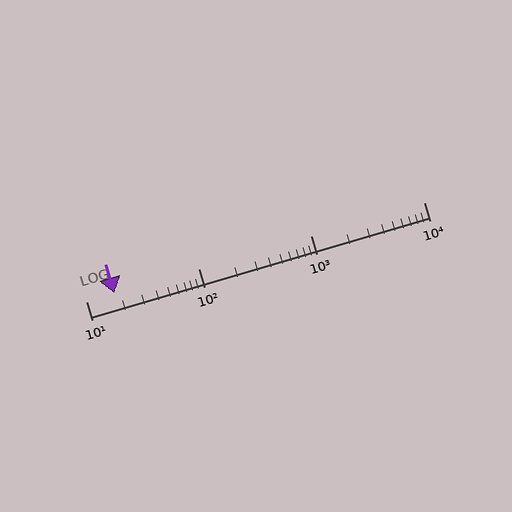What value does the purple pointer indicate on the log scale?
The pointer indicates approximately 18.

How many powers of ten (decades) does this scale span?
The scale spans 3 decades, from 10 to 10000.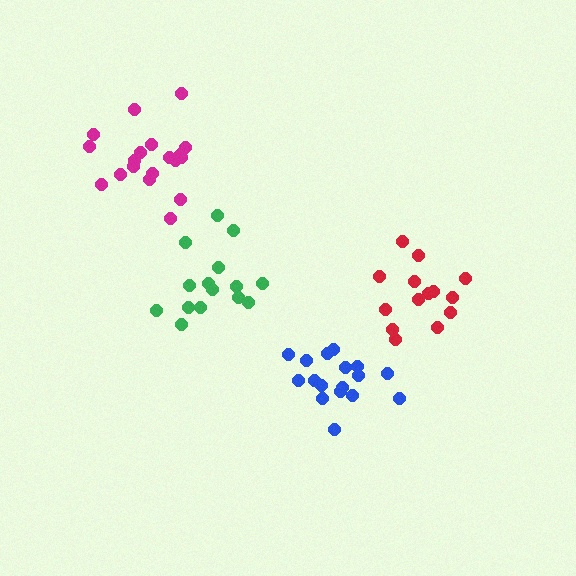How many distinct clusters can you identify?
There are 4 distinct clusters.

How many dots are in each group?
Group 1: 14 dots, Group 2: 19 dots, Group 3: 17 dots, Group 4: 15 dots (65 total).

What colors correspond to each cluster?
The clusters are colored: red, magenta, blue, green.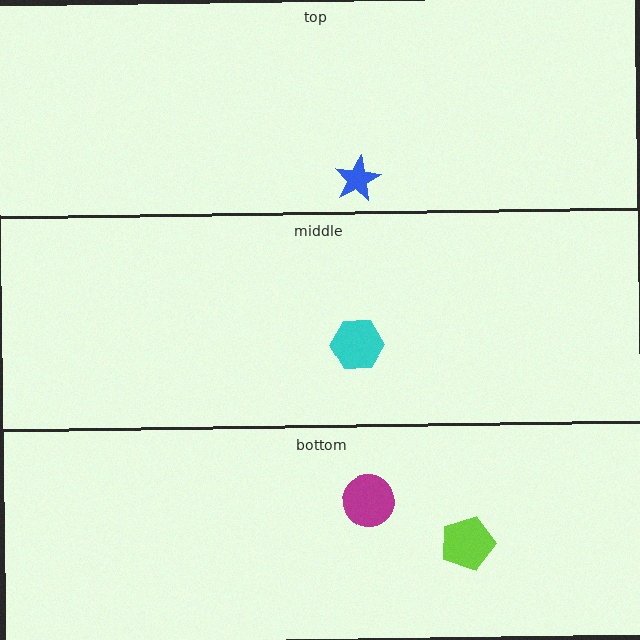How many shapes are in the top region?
1.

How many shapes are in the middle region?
1.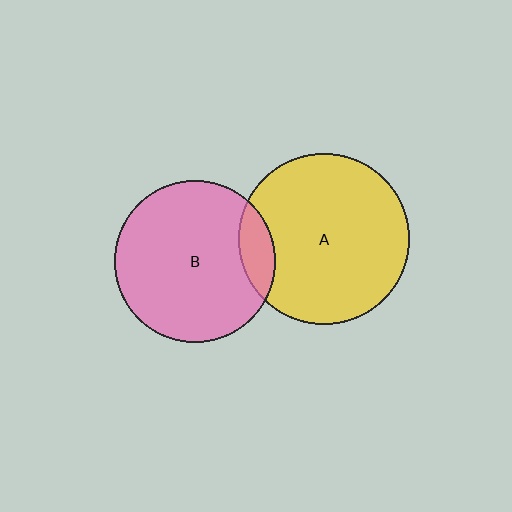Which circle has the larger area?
Circle A (yellow).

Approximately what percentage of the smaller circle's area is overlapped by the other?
Approximately 10%.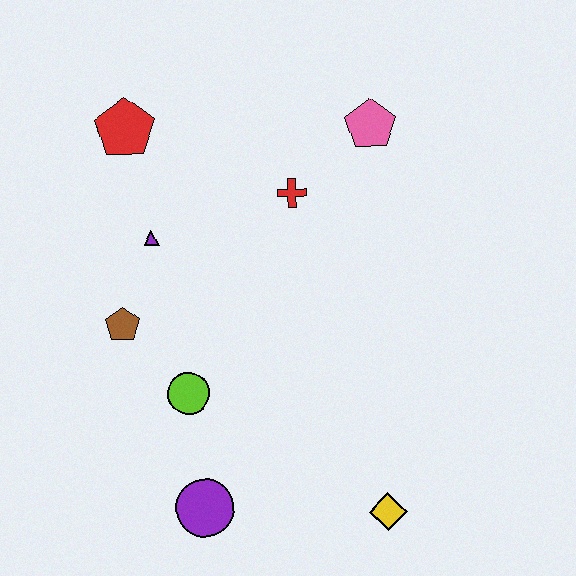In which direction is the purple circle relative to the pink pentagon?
The purple circle is below the pink pentagon.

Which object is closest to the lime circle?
The brown pentagon is closest to the lime circle.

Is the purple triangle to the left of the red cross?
Yes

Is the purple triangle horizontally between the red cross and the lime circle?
No